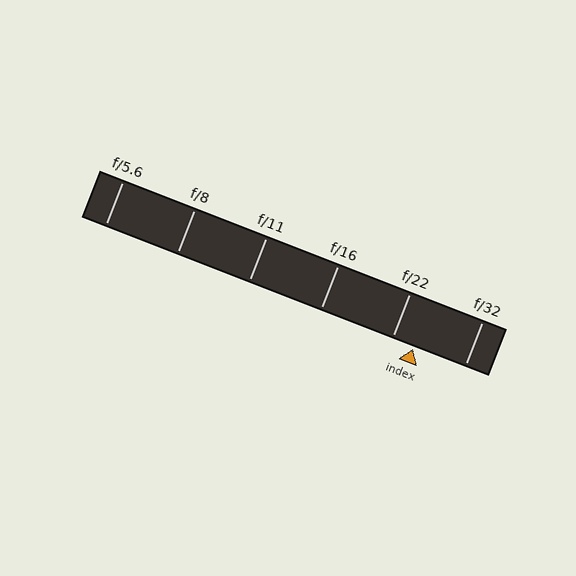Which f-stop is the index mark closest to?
The index mark is closest to f/22.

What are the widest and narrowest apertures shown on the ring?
The widest aperture shown is f/5.6 and the narrowest is f/32.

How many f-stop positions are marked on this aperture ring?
There are 6 f-stop positions marked.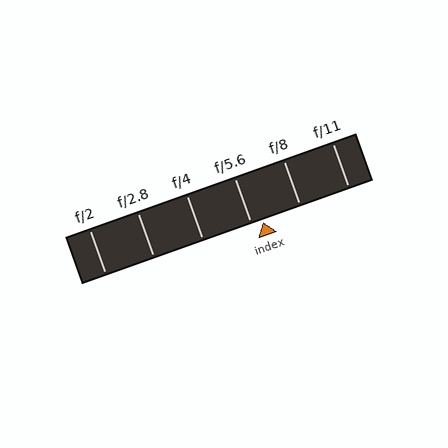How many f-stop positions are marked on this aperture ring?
There are 6 f-stop positions marked.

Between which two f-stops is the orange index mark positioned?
The index mark is between f/5.6 and f/8.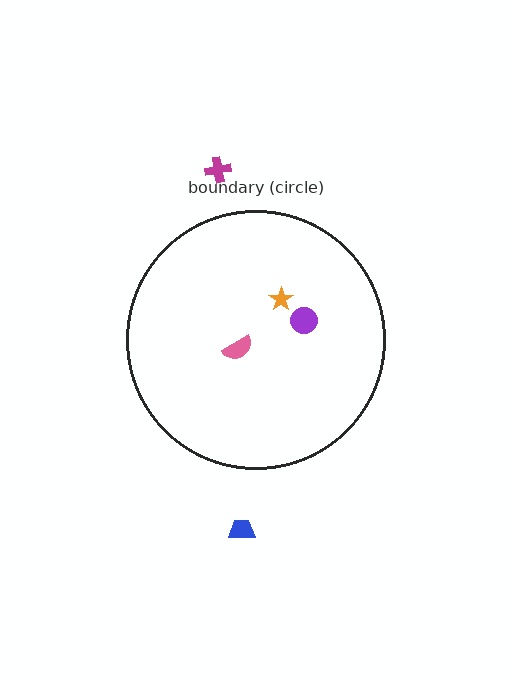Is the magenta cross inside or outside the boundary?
Outside.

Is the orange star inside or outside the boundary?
Inside.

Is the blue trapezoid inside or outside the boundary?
Outside.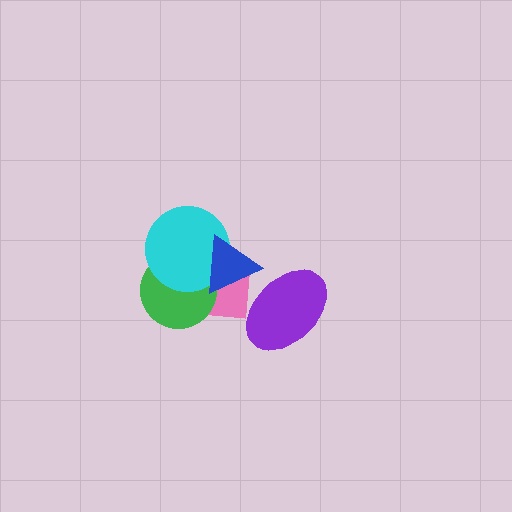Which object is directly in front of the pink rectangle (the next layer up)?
The green circle is directly in front of the pink rectangle.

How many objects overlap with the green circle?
3 objects overlap with the green circle.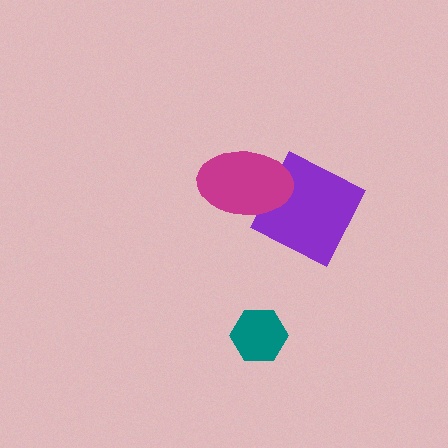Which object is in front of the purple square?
The magenta ellipse is in front of the purple square.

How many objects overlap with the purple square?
1 object overlaps with the purple square.